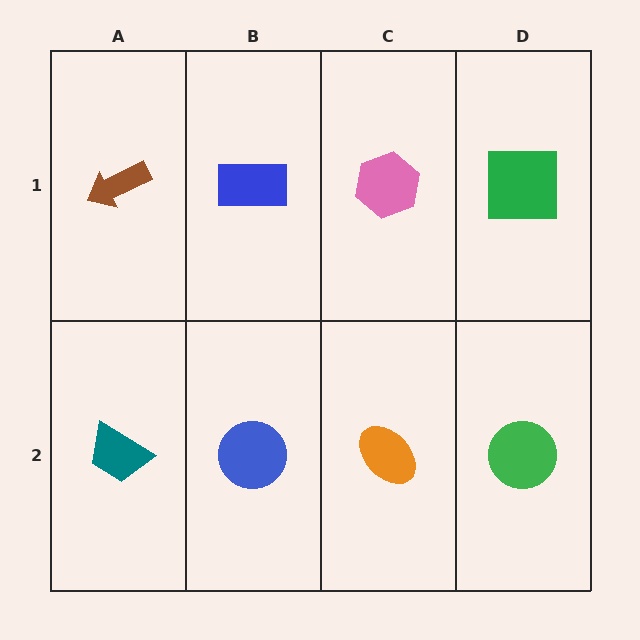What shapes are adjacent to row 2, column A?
A brown arrow (row 1, column A), a blue circle (row 2, column B).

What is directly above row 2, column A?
A brown arrow.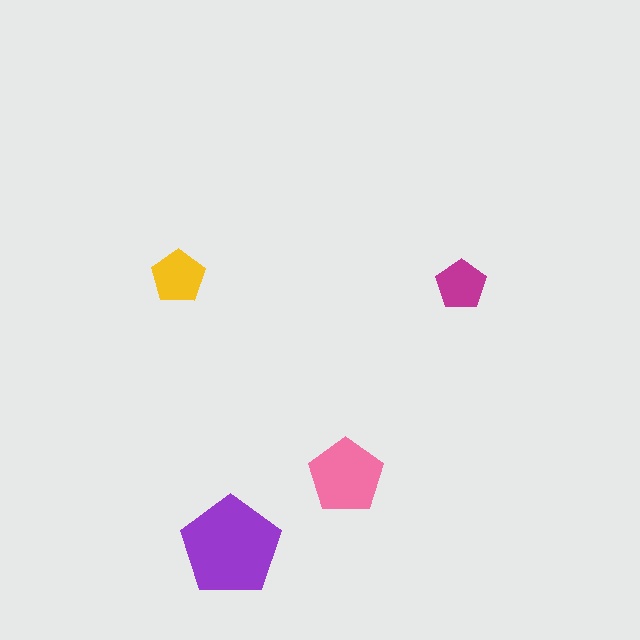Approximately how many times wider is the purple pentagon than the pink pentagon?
About 1.5 times wider.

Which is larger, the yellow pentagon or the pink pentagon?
The pink one.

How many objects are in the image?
There are 4 objects in the image.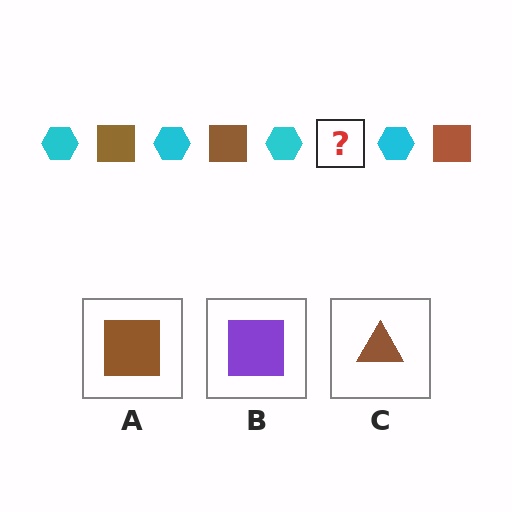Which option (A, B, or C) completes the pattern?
A.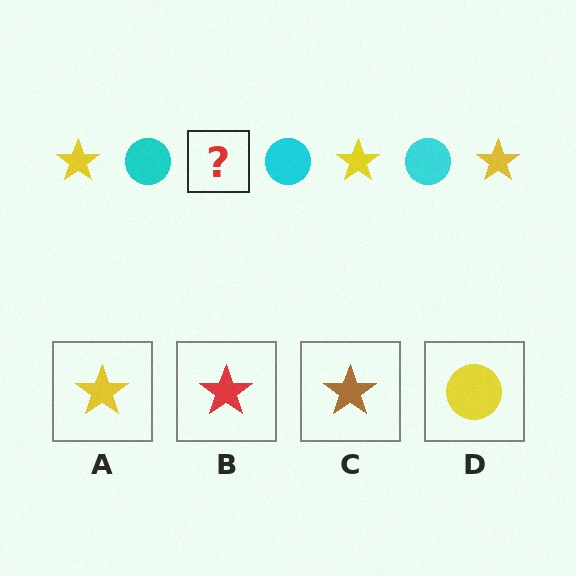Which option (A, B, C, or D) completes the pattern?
A.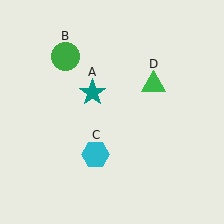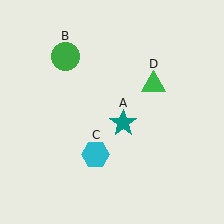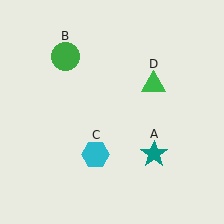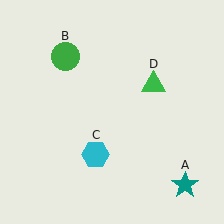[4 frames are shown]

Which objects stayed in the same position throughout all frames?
Green circle (object B) and cyan hexagon (object C) and green triangle (object D) remained stationary.